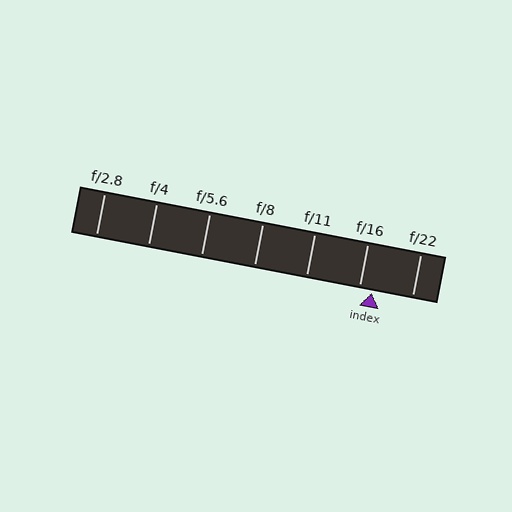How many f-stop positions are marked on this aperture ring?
There are 7 f-stop positions marked.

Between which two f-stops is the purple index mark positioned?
The index mark is between f/16 and f/22.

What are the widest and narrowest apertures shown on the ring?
The widest aperture shown is f/2.8 and the narrowest is f/22.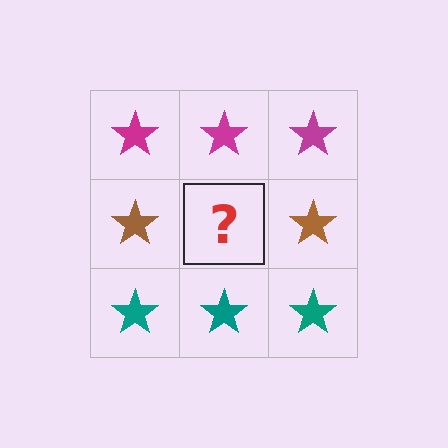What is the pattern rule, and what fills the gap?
The rule is that each row has a consistent color. The gap should be filled with a brown star.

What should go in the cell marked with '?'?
The missing cell should contain a brown star.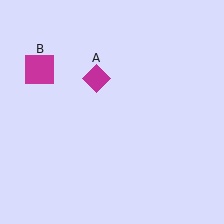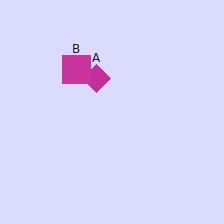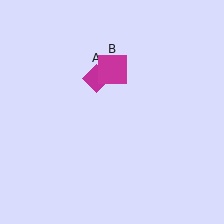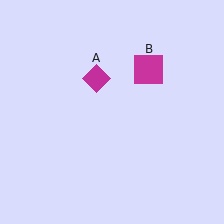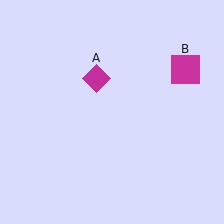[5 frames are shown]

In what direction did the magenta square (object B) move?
The magenta square (object B) moved right.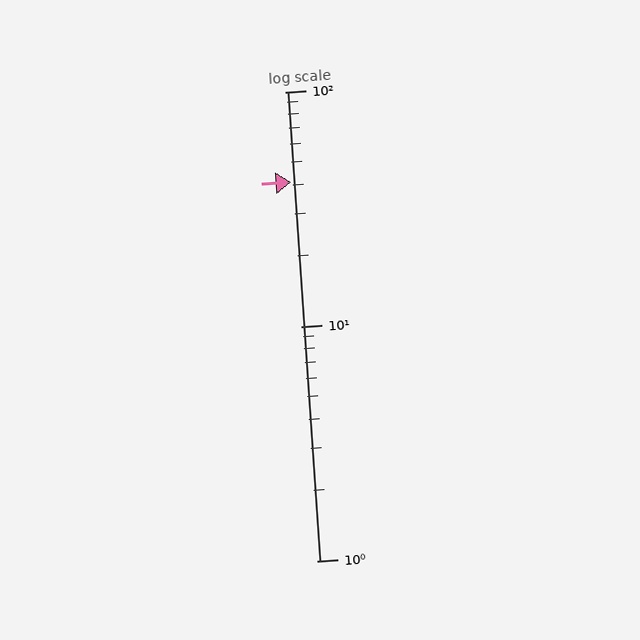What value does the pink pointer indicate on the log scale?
The pointer indicates approximately 41.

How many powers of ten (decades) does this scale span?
The scale spans 2 decades, from 1 to 100.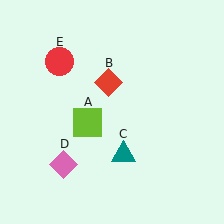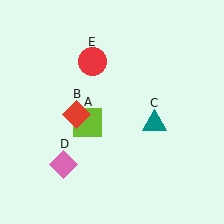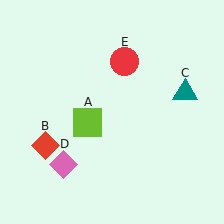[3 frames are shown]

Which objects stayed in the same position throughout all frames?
Lime square (object A) and pink diamond (object D) remained stationary.